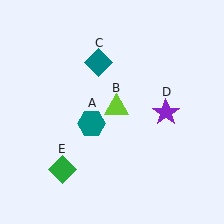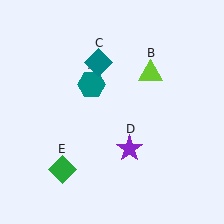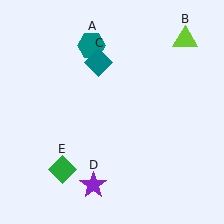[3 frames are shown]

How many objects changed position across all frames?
3 objects changed position: teal hexagon (object A), lime triangle (object B), purple star (object D).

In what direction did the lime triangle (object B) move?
The lime triangle (object B) moved up and to the right.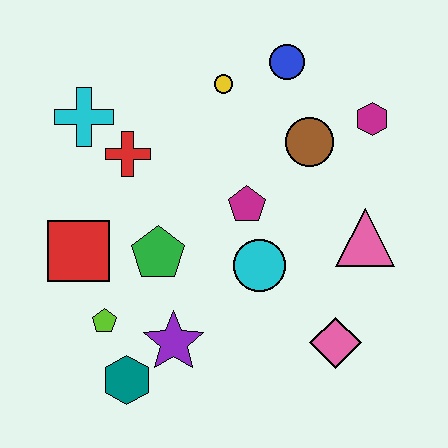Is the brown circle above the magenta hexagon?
No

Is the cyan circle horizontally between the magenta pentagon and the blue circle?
Yes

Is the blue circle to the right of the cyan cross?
Yes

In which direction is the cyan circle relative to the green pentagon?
The cyan circle is to the right of the green pentagon.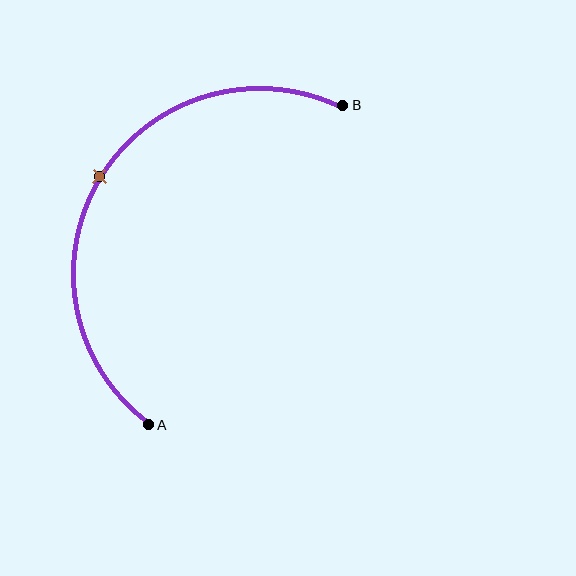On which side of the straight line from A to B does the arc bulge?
The arc bulges to the left of the straight line connecting A and B.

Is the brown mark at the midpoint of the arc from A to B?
Yes. The brown mark lies on the arc at equal arc-length from both A and B — it is the arc midpoint.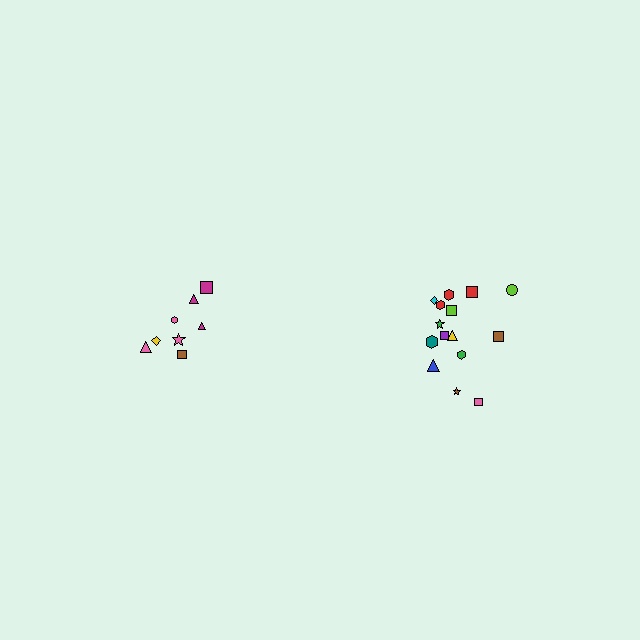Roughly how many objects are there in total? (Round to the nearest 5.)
Roughly 25 objects in total.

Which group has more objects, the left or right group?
The right group.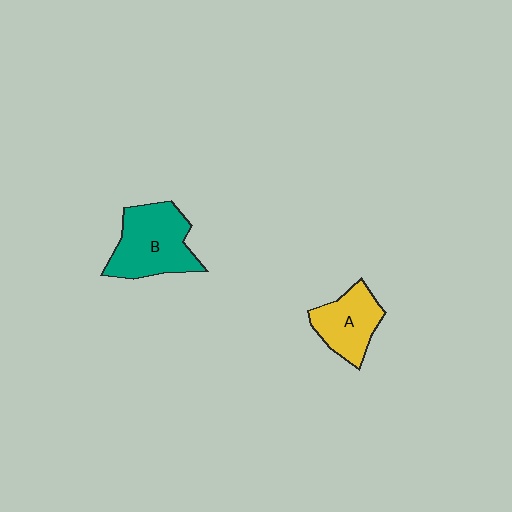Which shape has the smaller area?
Shape A (yellow).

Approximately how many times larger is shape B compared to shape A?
Approximately 1.4 times.